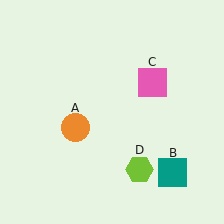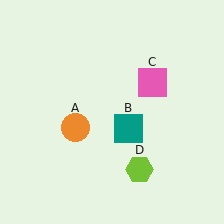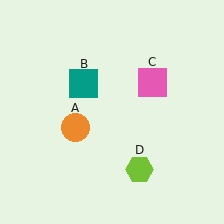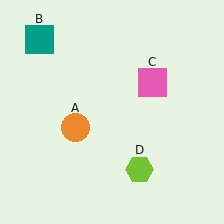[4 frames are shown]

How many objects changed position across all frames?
1 object changed position: teal square (object B).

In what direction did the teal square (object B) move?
The teal square (object B) moved up and to the left.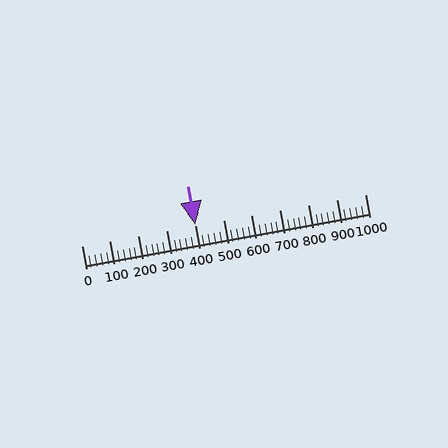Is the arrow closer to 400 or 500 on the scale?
The arrow is closer to 400.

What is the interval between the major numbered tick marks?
The major tick marks are spaced 100 units apart.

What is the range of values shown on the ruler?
The ruler shows values from 0 to 1000.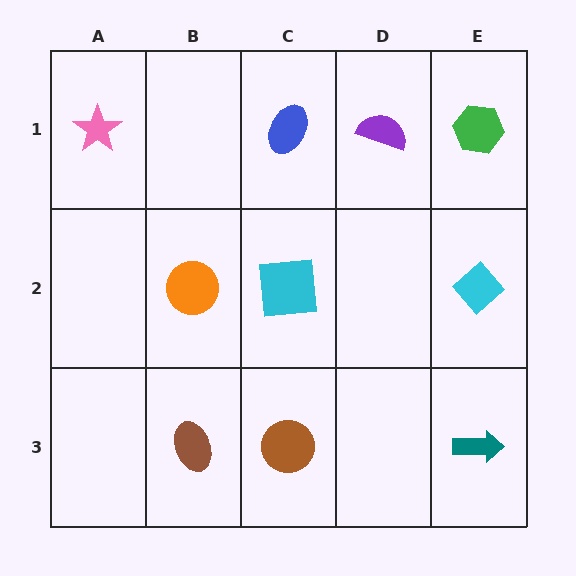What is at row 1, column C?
A blue ellipse.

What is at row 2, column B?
An orange circle.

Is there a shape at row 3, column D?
No, that cell is empty.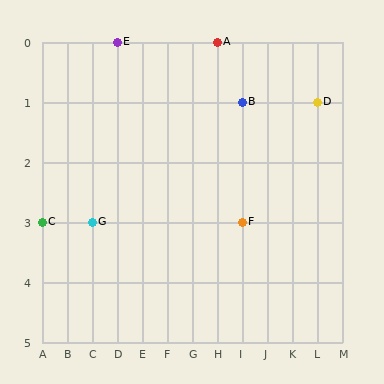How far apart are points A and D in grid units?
Points A and D are 4 columns and 1 row apart (about 4.1 grid units diagonally).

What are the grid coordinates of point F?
Point F is at grid coordinates (I, 3).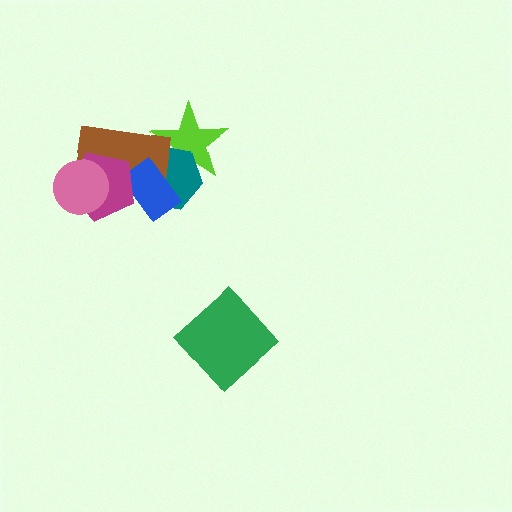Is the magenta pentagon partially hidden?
Yes, it is partially covered by another shape.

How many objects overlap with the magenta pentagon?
3 objects overlap with the magenta pentagon.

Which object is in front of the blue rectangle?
The magenta pentagon is in front of the blue rectangle.